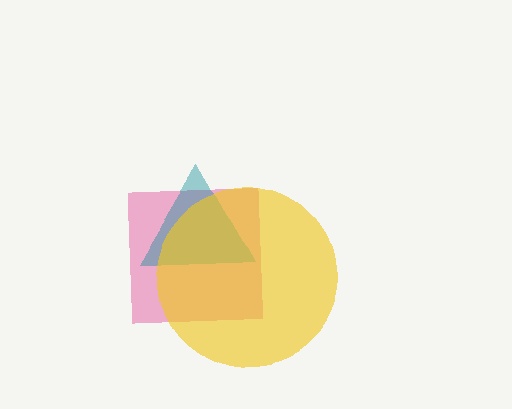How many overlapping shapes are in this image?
There are 3 overlapping shapes in the image.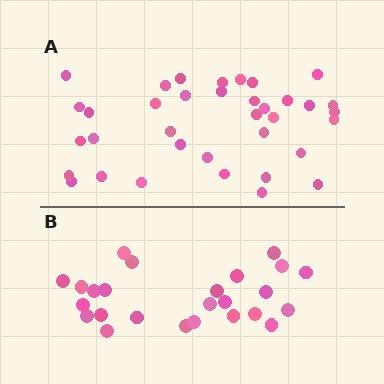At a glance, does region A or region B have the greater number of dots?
Region A (the top region) has more dots.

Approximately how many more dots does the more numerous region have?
Region A has roughly 12 or so more dots than region B.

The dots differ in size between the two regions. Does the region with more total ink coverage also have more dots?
No. Region B has more total ink coverage because its dots are larger, but region A actually contains more individual dots. Total area can be misleading — the number of items is what matters here.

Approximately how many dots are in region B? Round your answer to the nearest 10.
About 20 dots. (The exact count is 25, which rounds to 20.)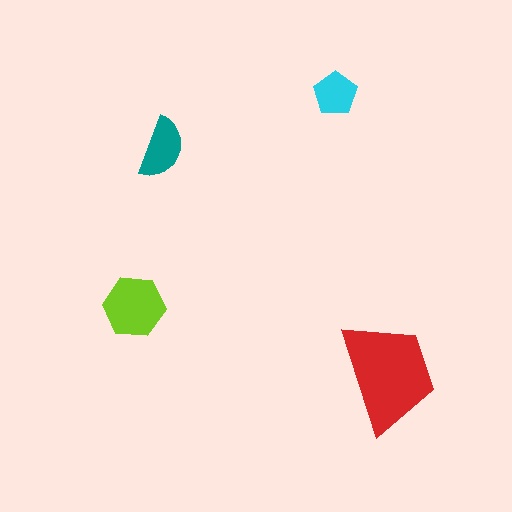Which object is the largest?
The red trapezoid.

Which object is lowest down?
The red trapezoid is bottommost.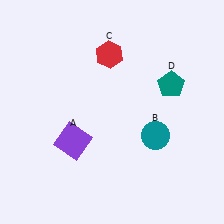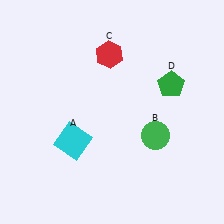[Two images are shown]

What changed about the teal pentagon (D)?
In Image 1, D is teal. In Image 2, it changed to green.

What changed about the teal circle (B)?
In Image 1, B is teal. In Image 2, it changed to green.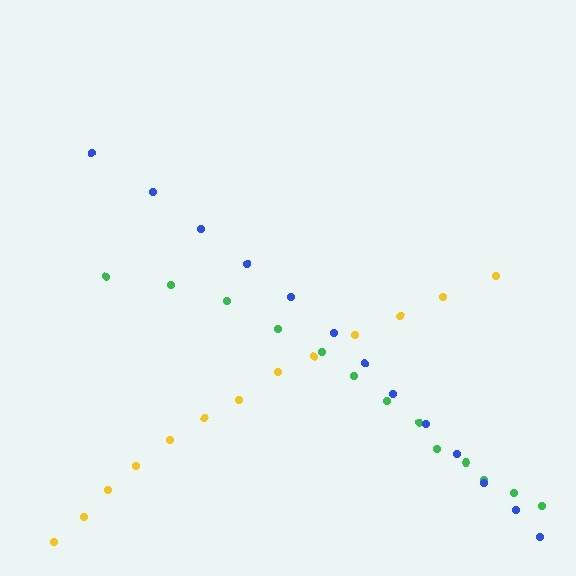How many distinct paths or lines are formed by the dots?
There are 3 distinct paths.